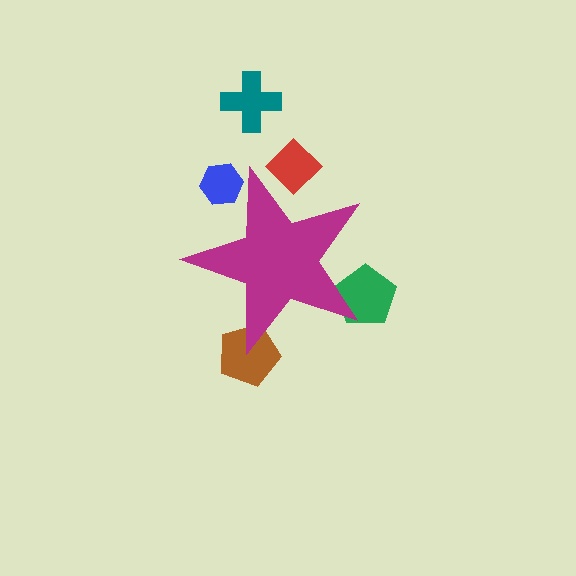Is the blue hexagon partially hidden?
Yes, the blue hexagon is partially hidden behind the magenta star.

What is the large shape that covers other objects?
A magenta star.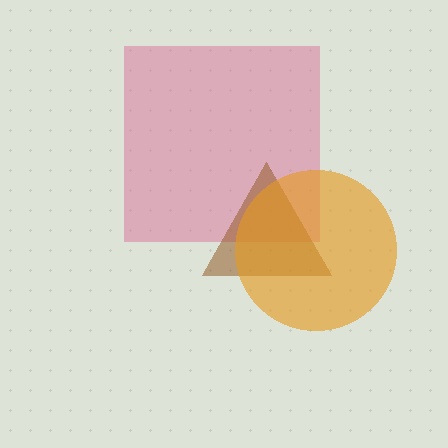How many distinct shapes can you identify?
There are 3 distinct shapes: a pink square, a brown triangle, an orange circle.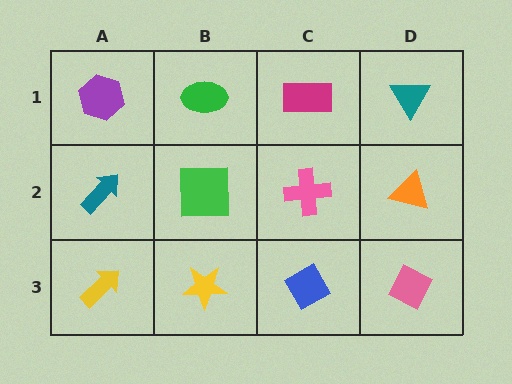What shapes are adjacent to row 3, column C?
A pink cross (row 2, column C), a yellow star (row 3, column B), a pink diamond (row 3, column D).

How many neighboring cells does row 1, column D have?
2.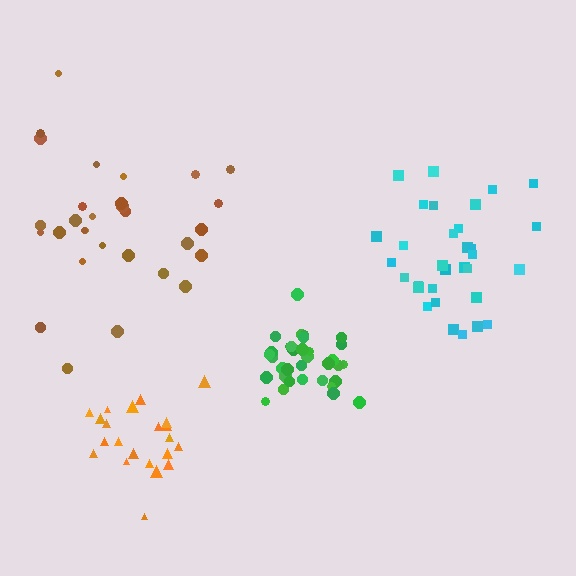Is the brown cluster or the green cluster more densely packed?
Green.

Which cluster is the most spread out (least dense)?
Brown.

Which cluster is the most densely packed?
Green.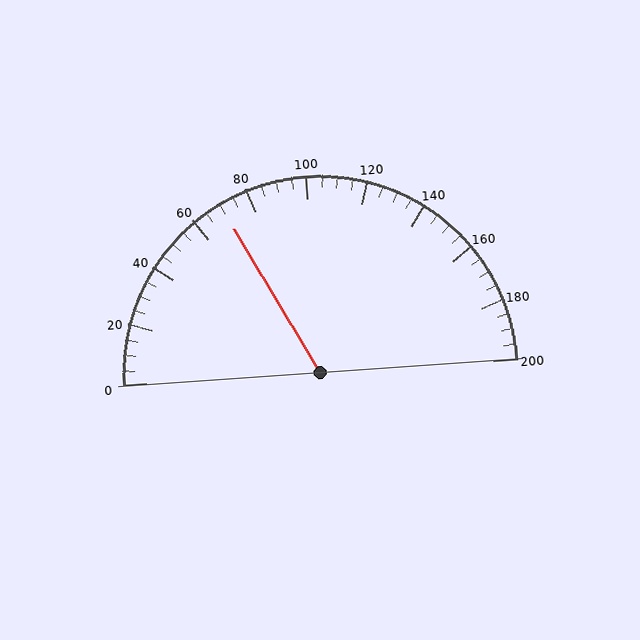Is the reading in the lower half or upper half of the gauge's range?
The reading is in the lower half of the range (0 to 200).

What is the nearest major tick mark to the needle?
The nearest major tick mark is 80.